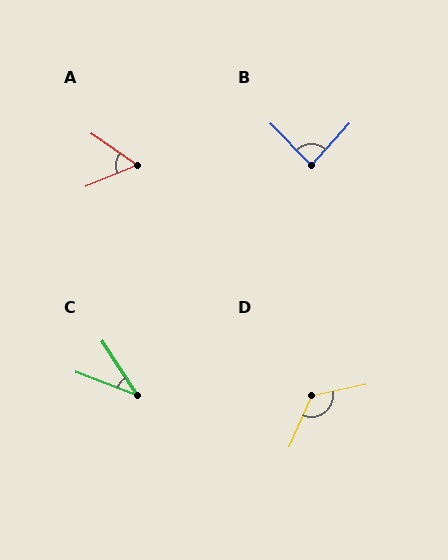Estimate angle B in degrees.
Approximately 86 degrees.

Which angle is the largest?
D, at approximately 125 degrees.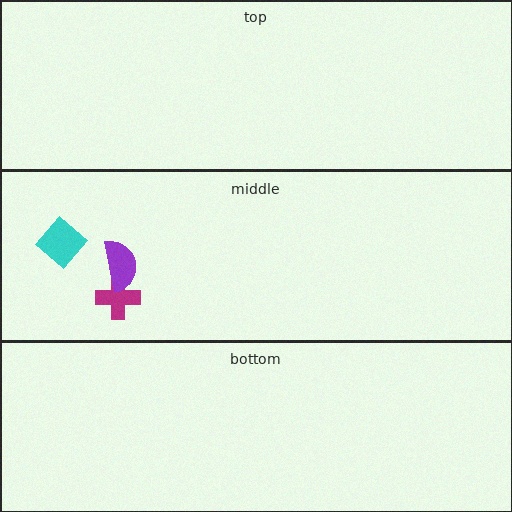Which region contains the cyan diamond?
The middle region.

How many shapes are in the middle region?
3.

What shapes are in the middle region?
The magenta cross, the cyan diamond, the purple semicircle.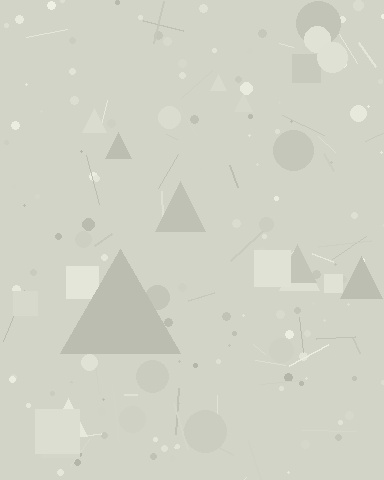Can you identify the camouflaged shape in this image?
The camouflaged shape is a triangle.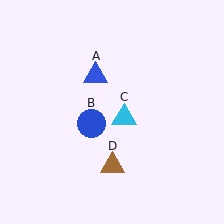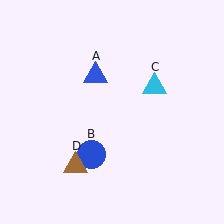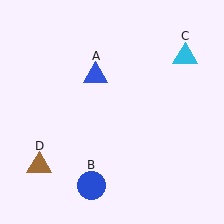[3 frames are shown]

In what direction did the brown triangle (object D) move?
The brown triangle (object D) moved left.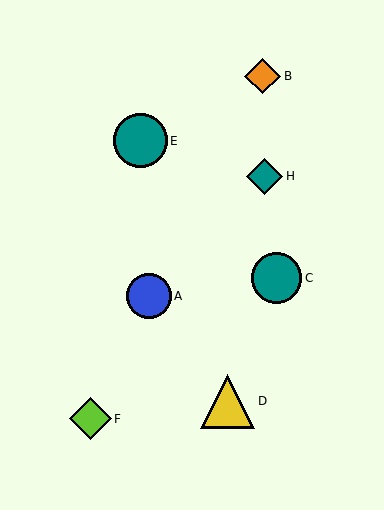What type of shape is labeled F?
Shape F is a lime diamond.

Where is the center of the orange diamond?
The center of the orange diamond is at (263, 76).